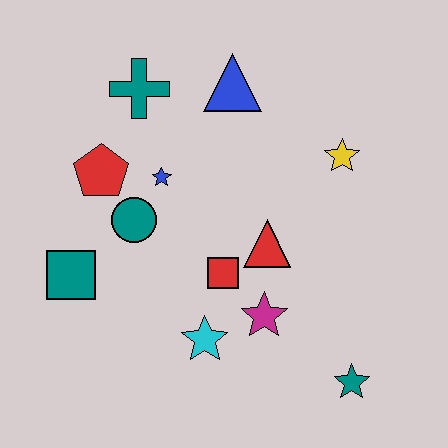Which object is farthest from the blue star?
The teal star is farthest from the blue star.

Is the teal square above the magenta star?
Yes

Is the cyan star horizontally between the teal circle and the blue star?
No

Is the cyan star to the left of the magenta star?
Yes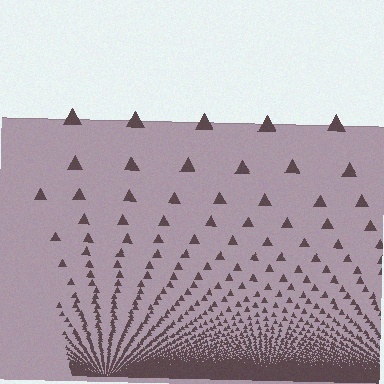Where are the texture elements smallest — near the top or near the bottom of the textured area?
Near the bottom.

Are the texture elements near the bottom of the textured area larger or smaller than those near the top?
Smaller. The gradient is inverted — elements near the bottom are smaller and denser.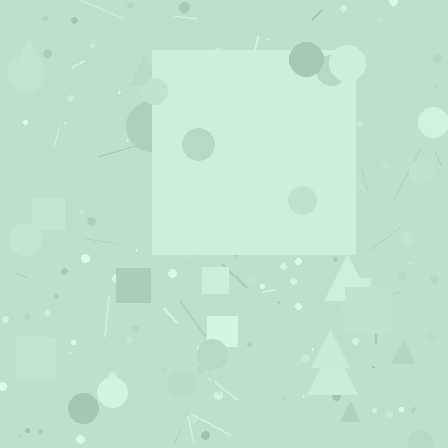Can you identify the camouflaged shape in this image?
The camouflaged shape is a square.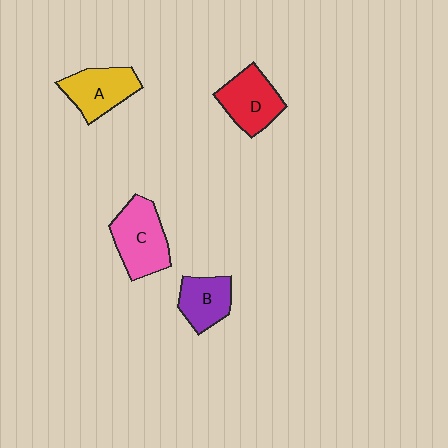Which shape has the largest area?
Shape C (pink).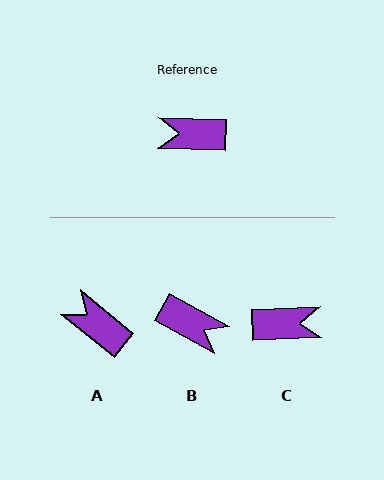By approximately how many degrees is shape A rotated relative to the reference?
Approximately 37 degrees clockwise.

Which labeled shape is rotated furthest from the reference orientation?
C, about 176 degrees away.